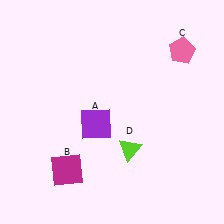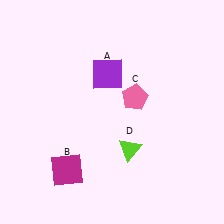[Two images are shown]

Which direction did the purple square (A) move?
The purple square (A) moved up.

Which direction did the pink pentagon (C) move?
The pink pentagon (C) moved left.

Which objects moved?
The objects that moved are: the purple square (A), the pink pentagon (C).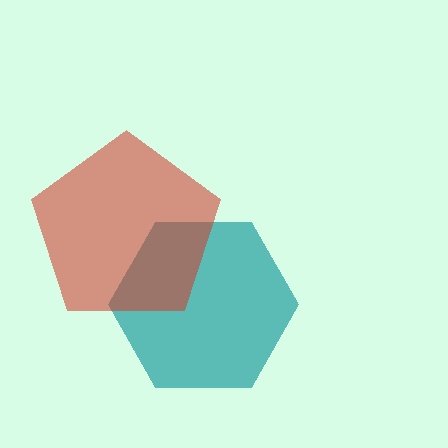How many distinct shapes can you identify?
There are 2 distinct shapes: a teal hexagon, a red pentagon.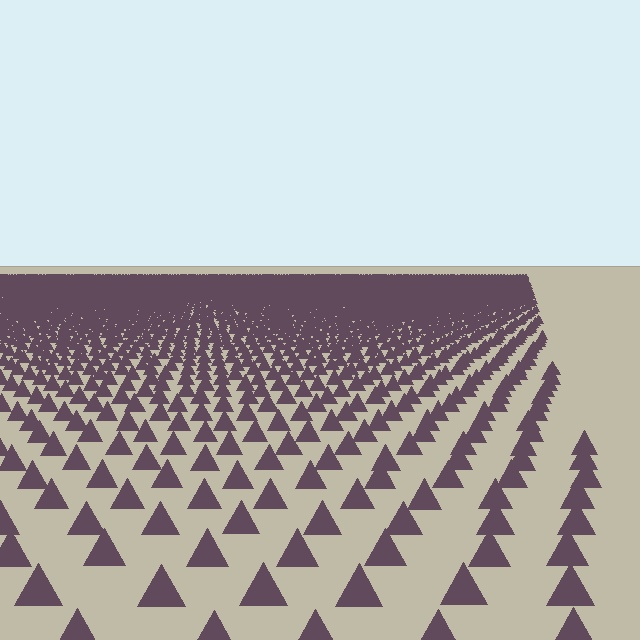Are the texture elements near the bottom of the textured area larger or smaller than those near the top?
Larger. Near the bottom, elements are closer to the viewer and appear at a bigger on-screen size.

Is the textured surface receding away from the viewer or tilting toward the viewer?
The surface is receding away from the viewer. Texture elements get smaller and denser toward the top.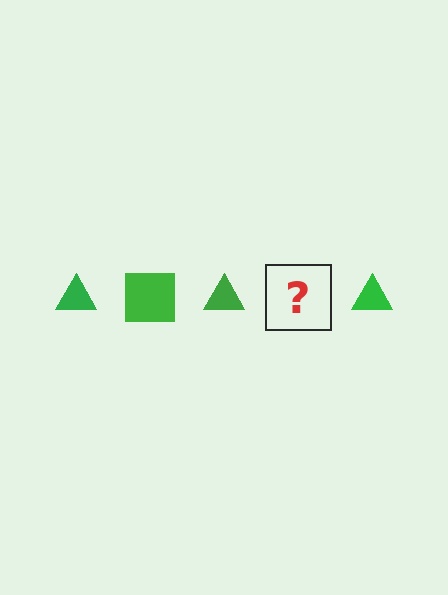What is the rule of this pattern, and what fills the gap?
The rule is that the pattern cycles through triangle, square shapes in green. The gap should be filled with a green square.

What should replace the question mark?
The question mark should be replaced with a green square.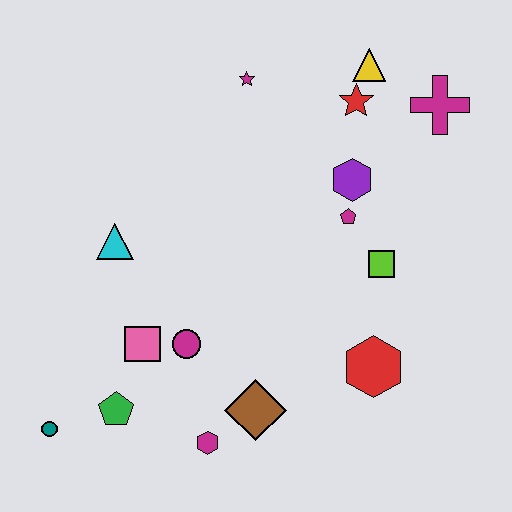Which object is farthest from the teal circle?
The magenta cross is farthest from the teal circle.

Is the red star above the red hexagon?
Yes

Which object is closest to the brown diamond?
The magenta hexagon is closest to the brown diamond.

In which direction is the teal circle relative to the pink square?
The teal circle is to the left of the pink square.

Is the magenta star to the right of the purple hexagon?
No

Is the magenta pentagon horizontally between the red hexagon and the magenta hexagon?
Yes